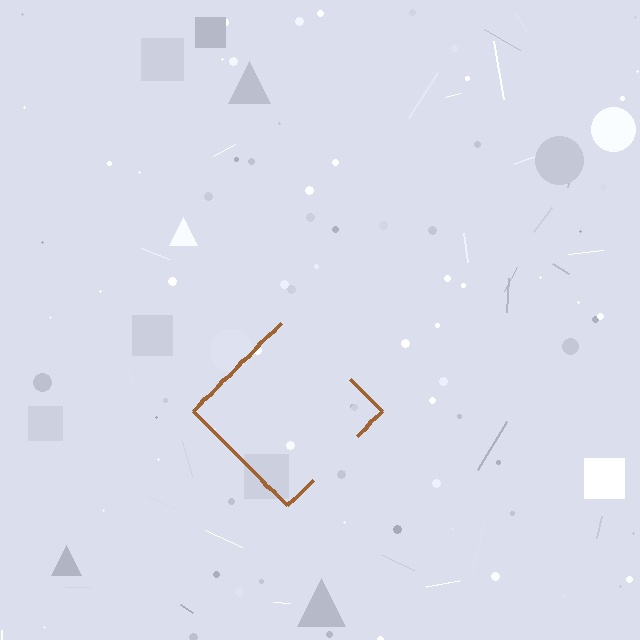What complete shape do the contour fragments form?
The contour fragments form a diamond.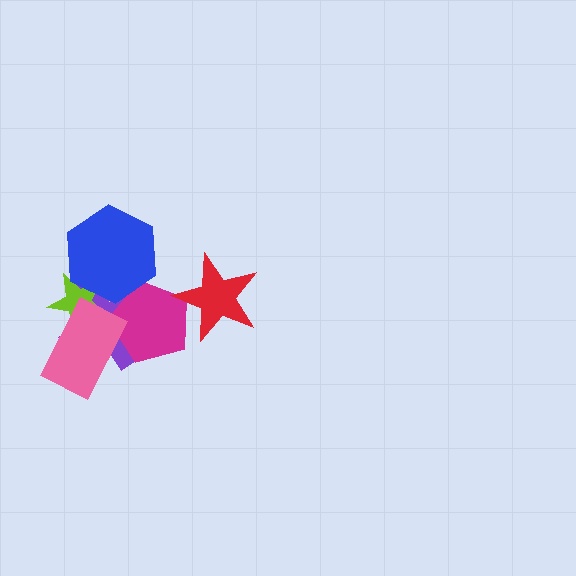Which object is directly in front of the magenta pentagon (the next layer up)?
The blue hexagon is directly in front of the magenta pentagon.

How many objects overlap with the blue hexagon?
3 objects overlap with the blue hexagon.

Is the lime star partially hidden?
Yes, it is partially covered by another shape.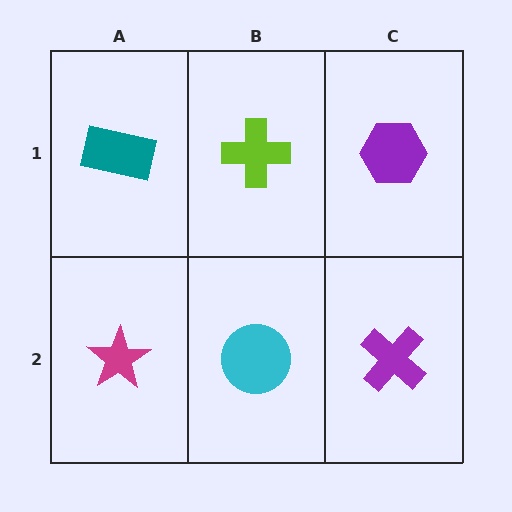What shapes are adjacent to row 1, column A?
A magenta star (row 2, column A), a lime cross (row 1, column B).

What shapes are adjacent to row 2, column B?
A lime cross (row 1, column B), a magenta star (row 2, column A), a purple cross (row 2, column C).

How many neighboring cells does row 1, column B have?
3.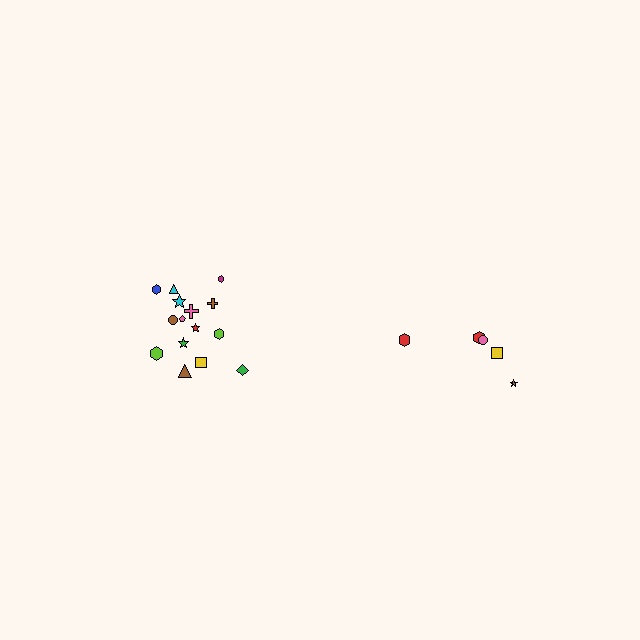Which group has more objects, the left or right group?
The left group.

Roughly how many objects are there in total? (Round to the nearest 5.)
Roughly 20 objects in total.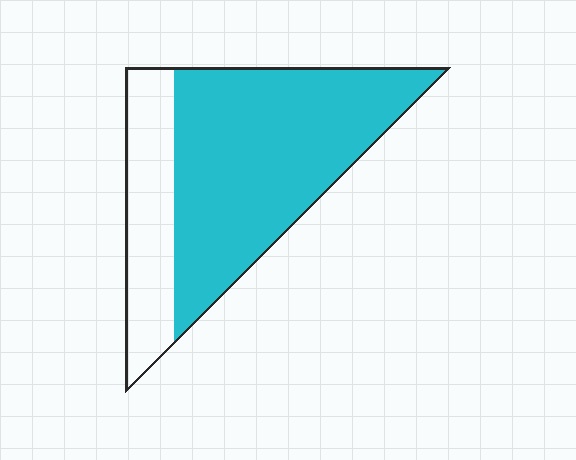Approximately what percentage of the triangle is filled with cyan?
Approximately 70%.